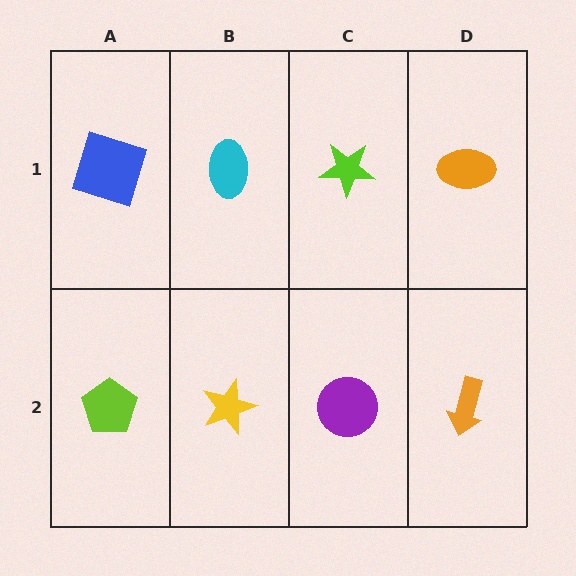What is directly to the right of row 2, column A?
A yellow star.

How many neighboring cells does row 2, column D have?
2.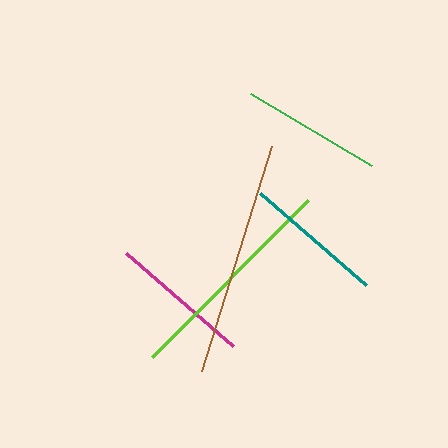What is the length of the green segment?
The green segment is approximately 141 pixels long.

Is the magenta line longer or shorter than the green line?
The magenta line is longer than the green line.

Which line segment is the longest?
The brown line is the longest at approximately 235 pixels.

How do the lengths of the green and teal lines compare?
The green and teal lines are approximately the same length.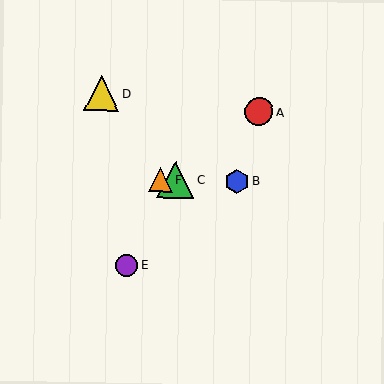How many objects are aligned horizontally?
3 objects (B, C, F) are aligned horizontally.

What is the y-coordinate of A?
Object A is at y≈112.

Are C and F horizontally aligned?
Yes, both are at y≈180.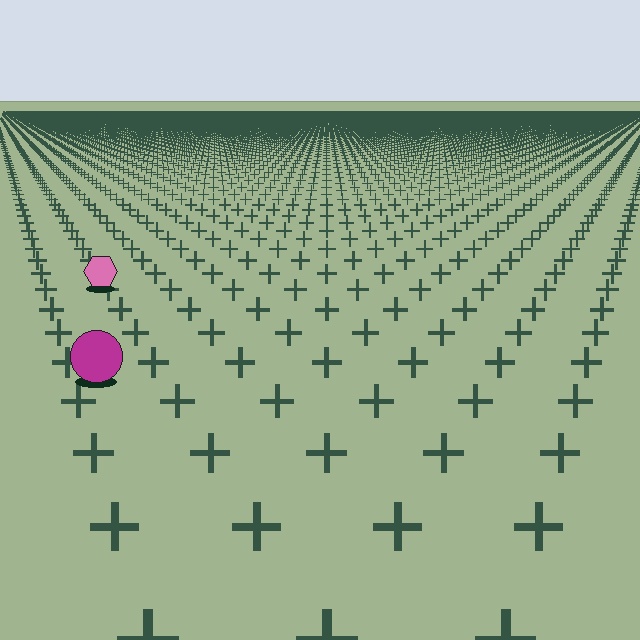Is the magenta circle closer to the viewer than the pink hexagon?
Yes. The magenta circle is closer — you can tell from the texture gradient: the ground texture is coarser near it.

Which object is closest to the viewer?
The magenta circle is closest. The texture marks near it are larger and more spread out.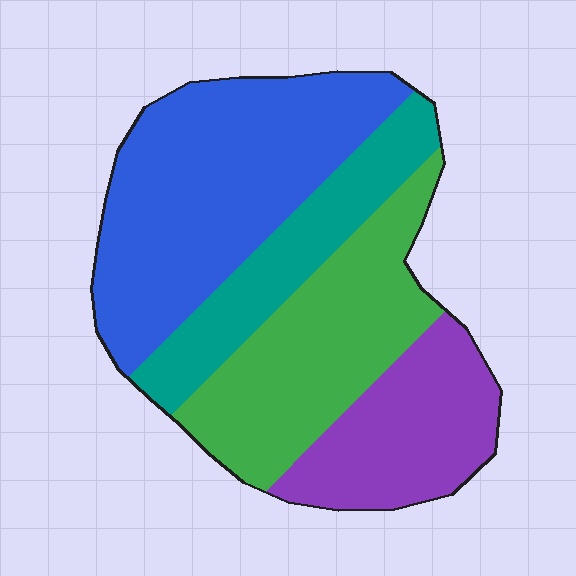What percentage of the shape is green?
Green takes up between a sixth and a third of the shape.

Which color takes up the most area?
Blue, at roughly 35%.